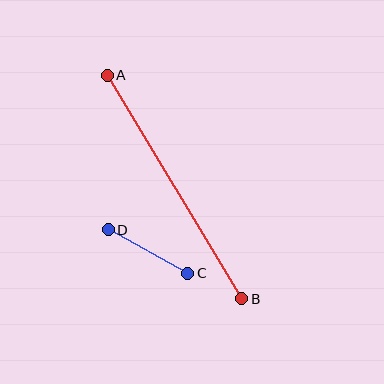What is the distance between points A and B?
The distance is approximately 260 pixels.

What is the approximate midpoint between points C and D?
The midpoint is at approximately (148, 252) pixels.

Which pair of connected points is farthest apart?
Points A and B are farthest apart.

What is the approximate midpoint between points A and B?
The midpoint is at approximately (174, 187) pixels.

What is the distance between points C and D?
The distance is approximately 90 pixels.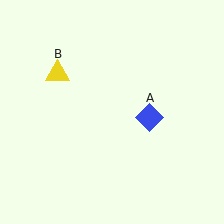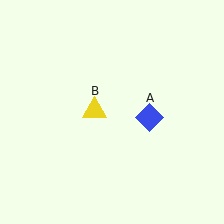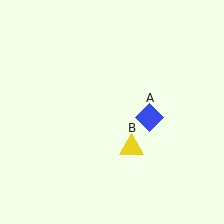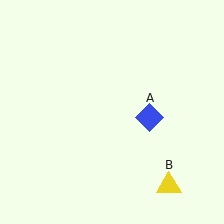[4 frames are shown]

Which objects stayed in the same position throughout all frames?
Blue diamond (object A) remained stationary.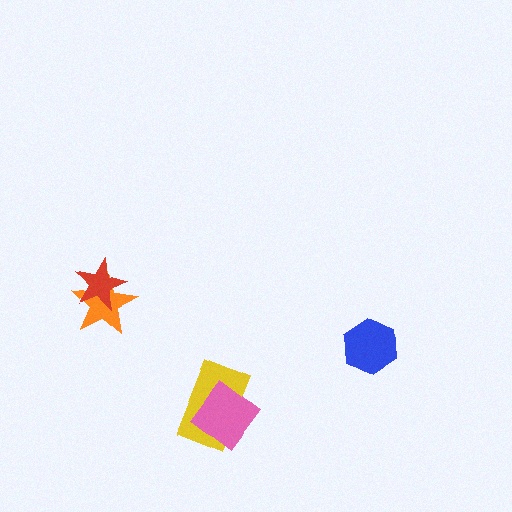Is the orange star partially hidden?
Yes, it is partially covered by another shape.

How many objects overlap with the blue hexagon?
0 objects overlap with the blue hexagon.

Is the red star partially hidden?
No, no other shape covers it.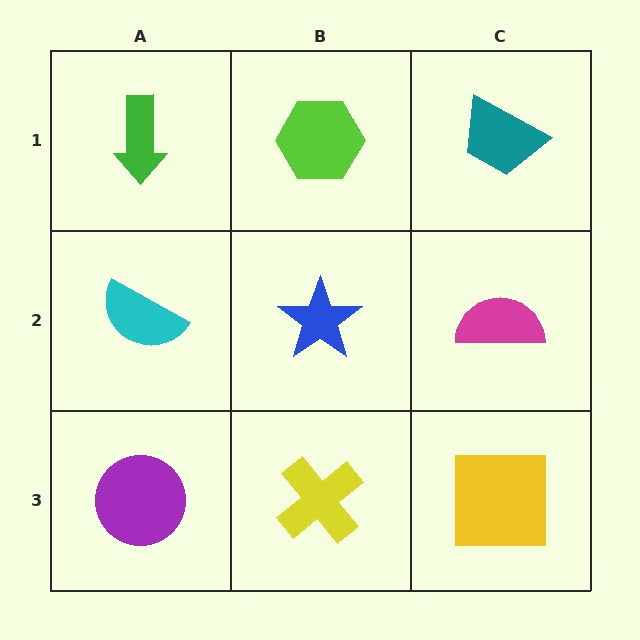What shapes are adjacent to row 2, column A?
A green arrow (row 1, column A), a purple circle (row 3, column A), a blue star (row 2, column B).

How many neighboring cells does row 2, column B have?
4.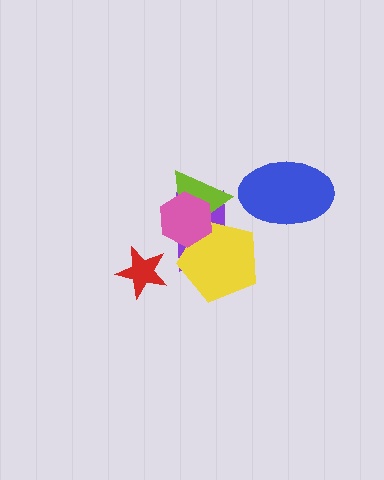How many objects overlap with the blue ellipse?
0 objects overlap with the blue ellipse.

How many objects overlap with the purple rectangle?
3 objects overlap with the purple rectangle.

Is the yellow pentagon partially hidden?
Yes, it is partially covered by another shape.